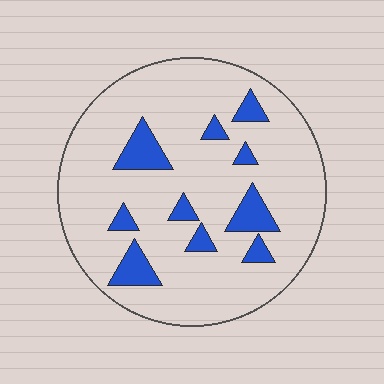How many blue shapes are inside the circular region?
10.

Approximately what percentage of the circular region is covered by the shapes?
Approximately 15%.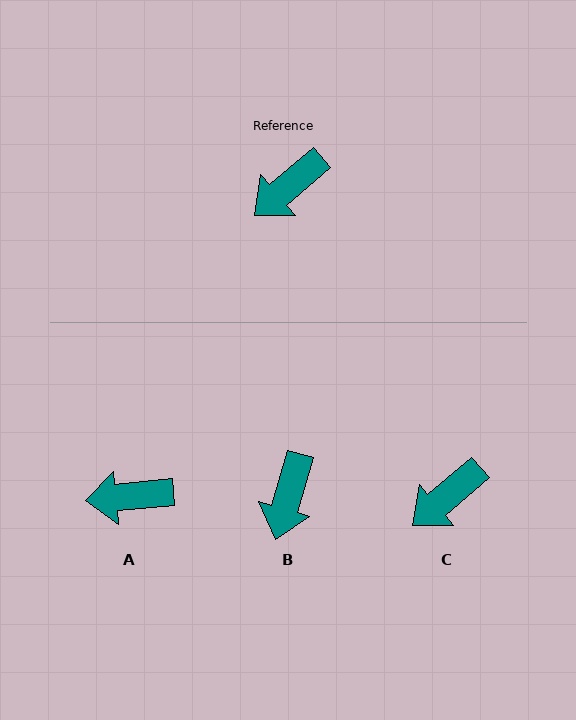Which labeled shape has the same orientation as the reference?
C.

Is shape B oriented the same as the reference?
No, it is off by about 34 degrees.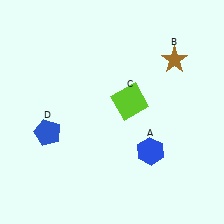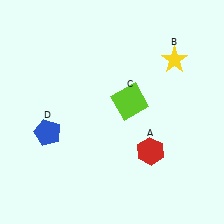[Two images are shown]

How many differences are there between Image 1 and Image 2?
There are 2 differences between the two images.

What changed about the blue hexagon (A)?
In Image 1, A is blue. In Image 2, it changed to red.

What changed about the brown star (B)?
In Image 1, B is brown. In Image 2, it changed to yellow.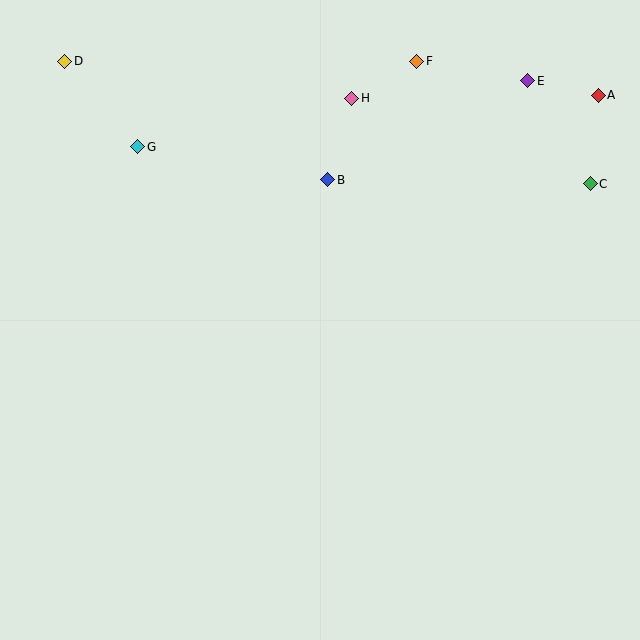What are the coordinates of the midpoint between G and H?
The midpoint between G and H is at (245, 123).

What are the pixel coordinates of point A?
Point A is at (598, 95).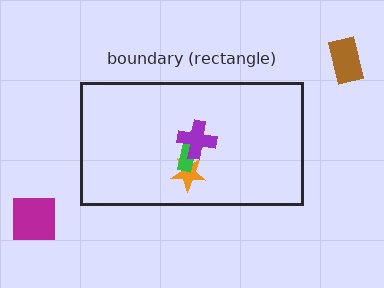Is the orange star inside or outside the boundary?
Inside.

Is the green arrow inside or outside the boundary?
Inside.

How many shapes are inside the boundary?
3 inside, 2 outside.